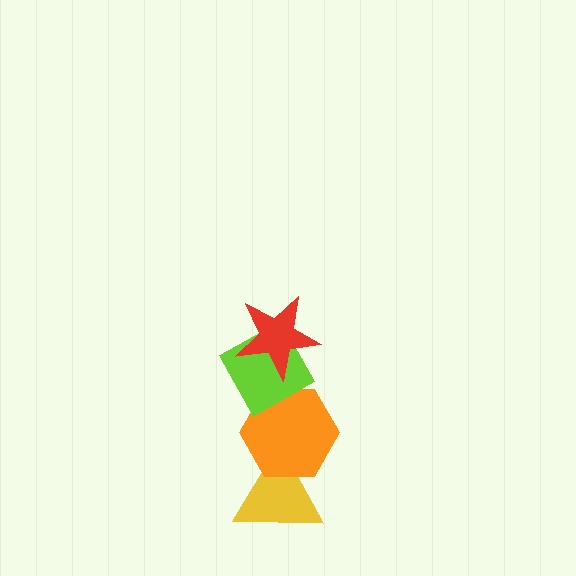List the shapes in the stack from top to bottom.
From top to bottom: the red star, the lime diamond, the orange hexagon, the yellow triangle.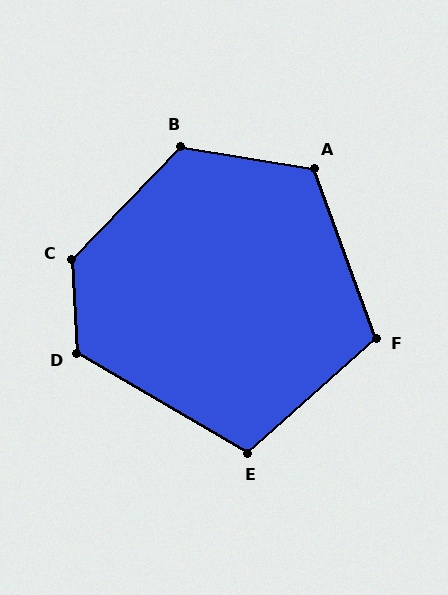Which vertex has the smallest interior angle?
E, at approximately 108 degrees.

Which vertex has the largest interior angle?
C, at approximately 133 degrees.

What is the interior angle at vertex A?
Approximately 119 degrees (obtuse).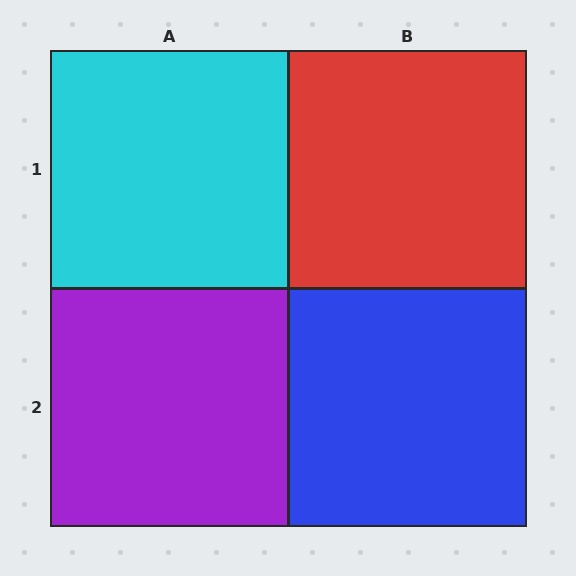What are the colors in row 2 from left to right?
Purple, blue.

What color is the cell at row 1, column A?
Cyan.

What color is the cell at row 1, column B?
Red.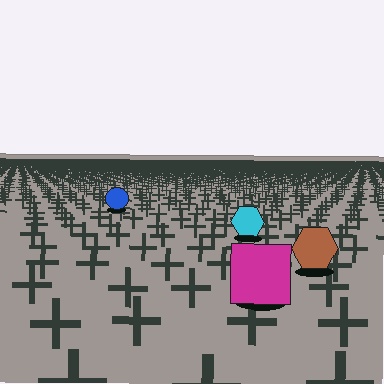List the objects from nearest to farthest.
From nearest to farthest: the magenta square, the brown hexagon, the cyan hexagon, the blue circle.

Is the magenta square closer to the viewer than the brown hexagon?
Yes. The magenta square is closer — you can tell from the texture gradient: the ground texture is coarser near it.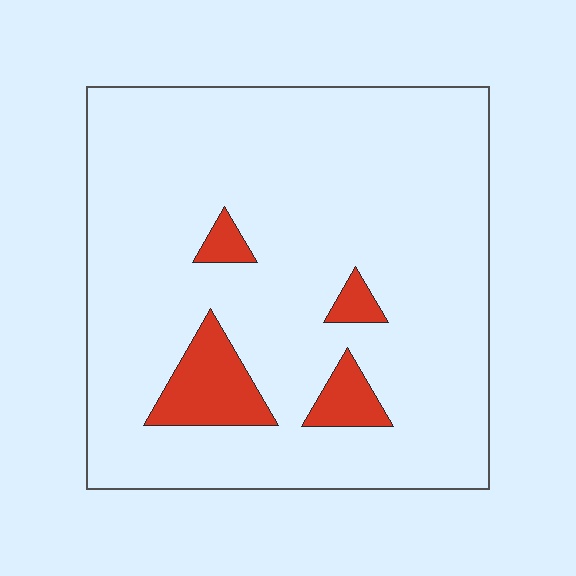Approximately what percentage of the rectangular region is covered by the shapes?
Approximately 10%.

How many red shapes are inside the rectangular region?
4.